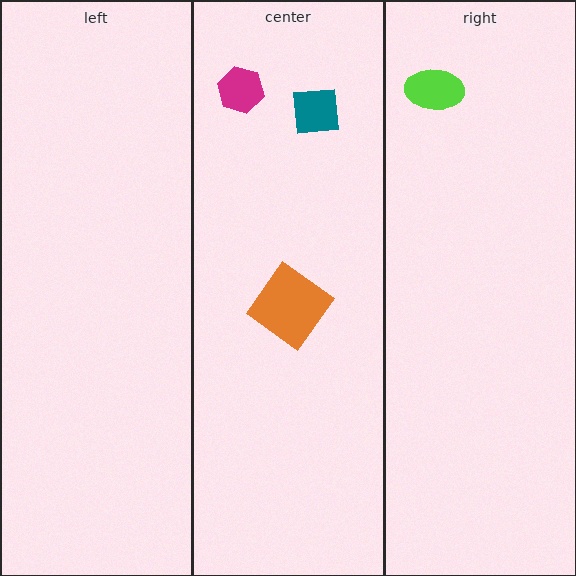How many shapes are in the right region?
1.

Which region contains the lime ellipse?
The right region.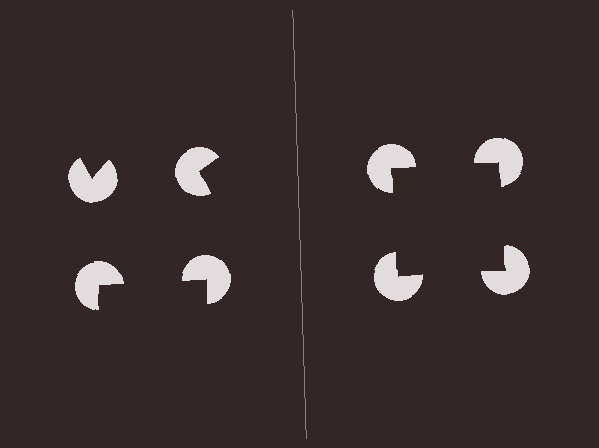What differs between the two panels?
The pac-man discs are positioned identically on both sides; only the wedge orientations differ. On the right they align to a square; on the left they are misaligned.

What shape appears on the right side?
An illusory square.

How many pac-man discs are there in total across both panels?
8 — 4 on each side.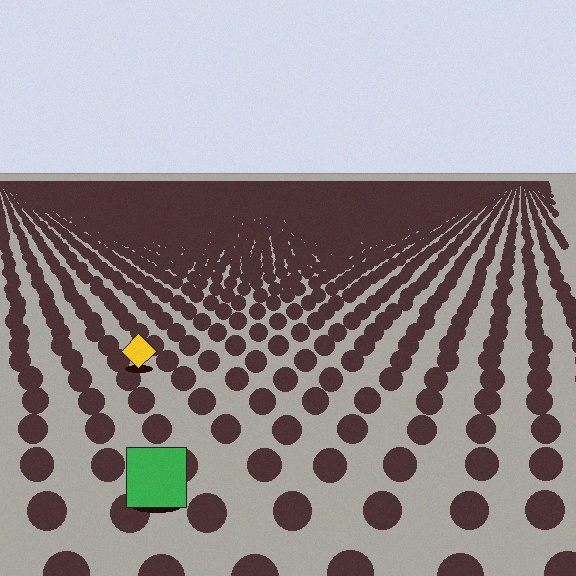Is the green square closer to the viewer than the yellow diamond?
Yes. The green square is closer — you can tell from the texture gradient: the ground texture is coarser near it.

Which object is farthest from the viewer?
The yellow diamond is farthest from the viewer. It appears smaller and the ground texture around it is denser.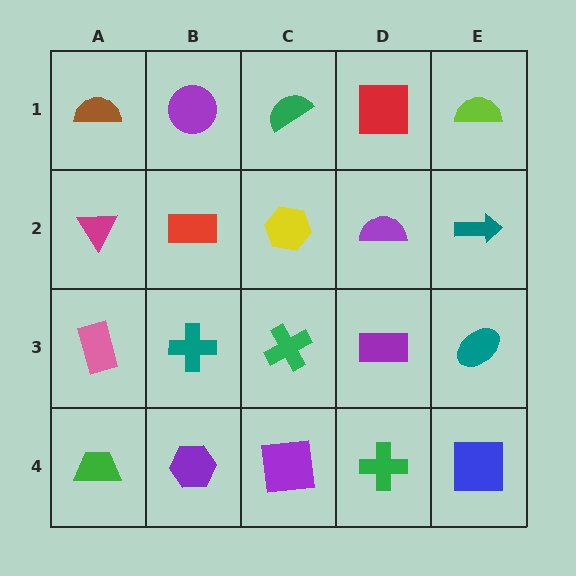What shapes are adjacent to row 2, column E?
A lime semicircle (row 1, column E), a teal ellipse (row 3, column E), a purple semicircle (row 2, column D).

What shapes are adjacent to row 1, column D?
A purple semicircle (row 2, column D), a green semicircle (row 1, column C), a lime semicircle (row 1, column E).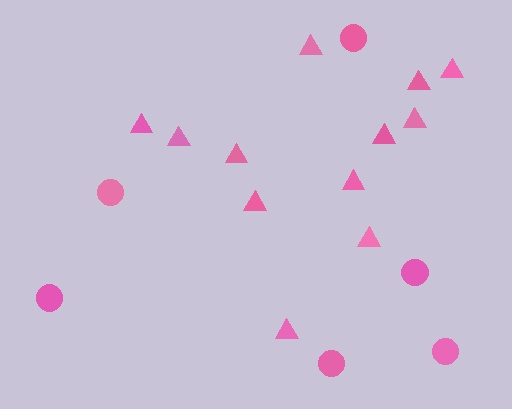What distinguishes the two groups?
There are 2 groups: one group of triangles (12) and one group of circles (6).